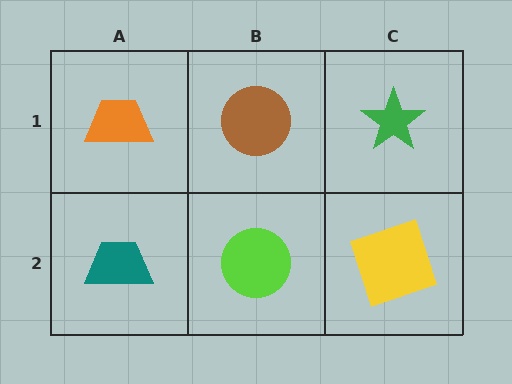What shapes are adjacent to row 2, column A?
An orange trapezoid (row 1, column A), a lime circle (row 2, column B).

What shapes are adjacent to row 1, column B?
A lime circle (row 2, column B), an orange trapezoid (row 1, column A), a green star (row 1, column C).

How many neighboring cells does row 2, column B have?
3.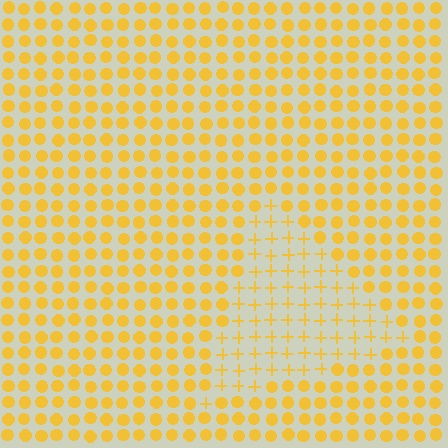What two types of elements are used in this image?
The image uses plus signs inside the triangle region and circles outside it.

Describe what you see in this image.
The image is filled with small yellow elements arranged in a uniform grid. A triangle-shaped region contains plus signs, while the surrounding area contains circles. The boundary is defined purely by the change in element shape.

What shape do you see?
I see a triangle.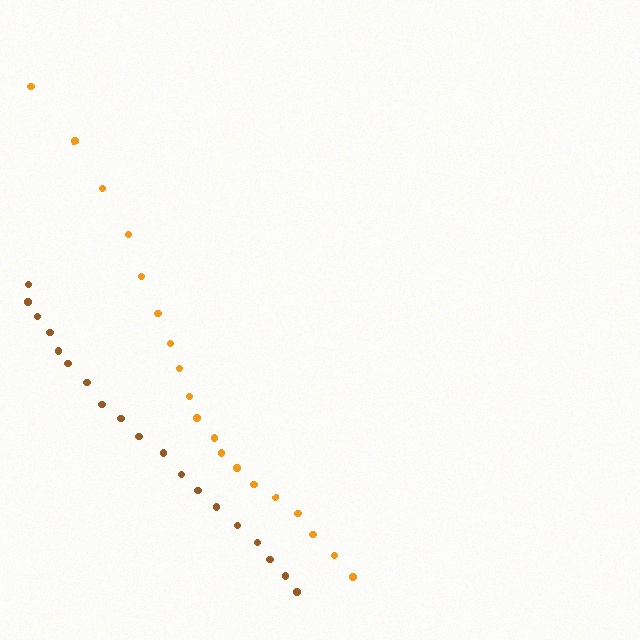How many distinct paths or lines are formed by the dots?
There are 2 distinct paths.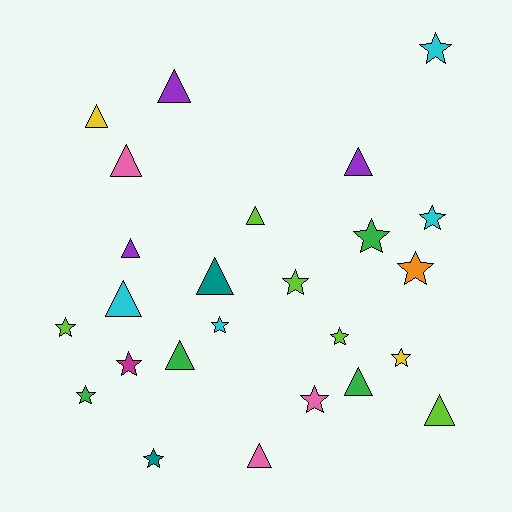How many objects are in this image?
There are 25 objects.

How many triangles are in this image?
There are 12 triangles.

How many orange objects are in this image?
There is 1 orange object.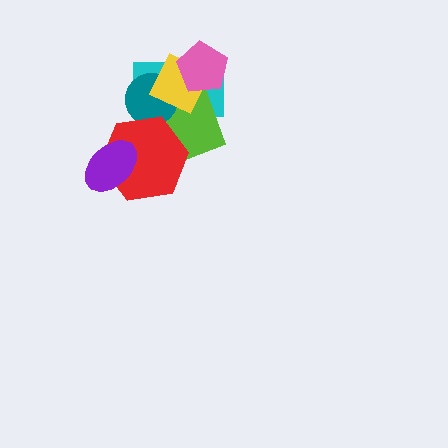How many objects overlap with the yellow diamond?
4 objects overlap with the yellow diamond.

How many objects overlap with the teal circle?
4 objects overlap with the teal circle.